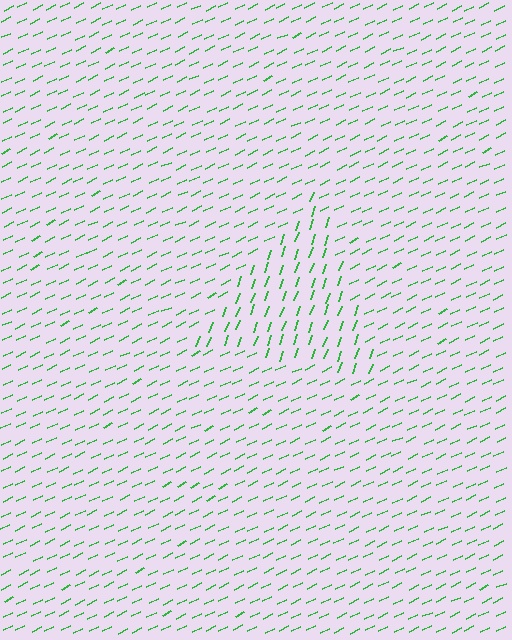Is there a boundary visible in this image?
Yes, there is a texture boundary formed by a change in line orientation.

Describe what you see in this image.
The image is filled with small green line segments. A triangle region in the image has lines oriented differently from the surrounding lines, creating a visible texture boundary.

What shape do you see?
I see a triangle.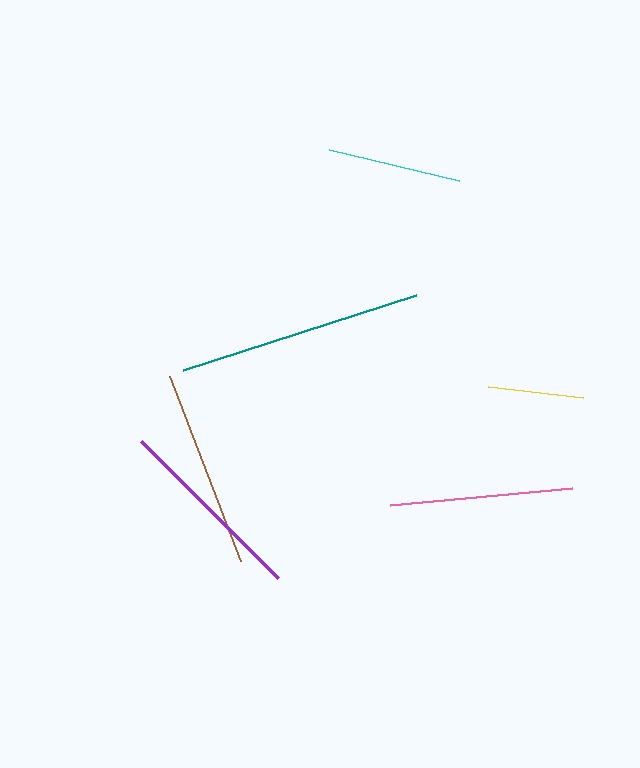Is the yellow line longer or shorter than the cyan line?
The cyan line is longer than the yellow line.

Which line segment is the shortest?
The yellow line is the shortest at approximately 96 pixels.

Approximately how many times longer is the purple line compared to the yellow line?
The purple line is approximately 2.0 times the length of the yellow line.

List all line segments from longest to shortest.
From longest to shortest: teal, brown, purple, pink, cyan, yellow.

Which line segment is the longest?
The teal line is the longest at approximately 245 pixels.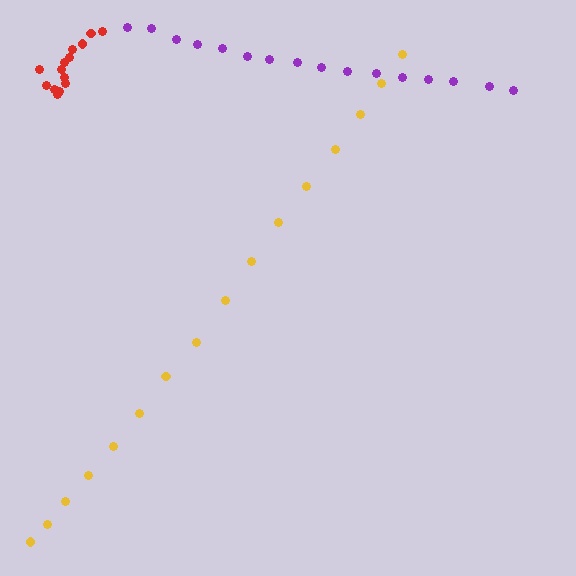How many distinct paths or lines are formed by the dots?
There are 3 distinct paths.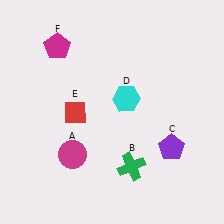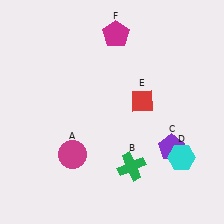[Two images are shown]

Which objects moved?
The objects that moved are: the cyan hexagon (D), the red diamond (E), the magenta pentagon (F).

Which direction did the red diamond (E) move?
The red diamond (E) moved right.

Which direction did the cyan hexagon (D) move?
The cyan hexagon (D) moved down.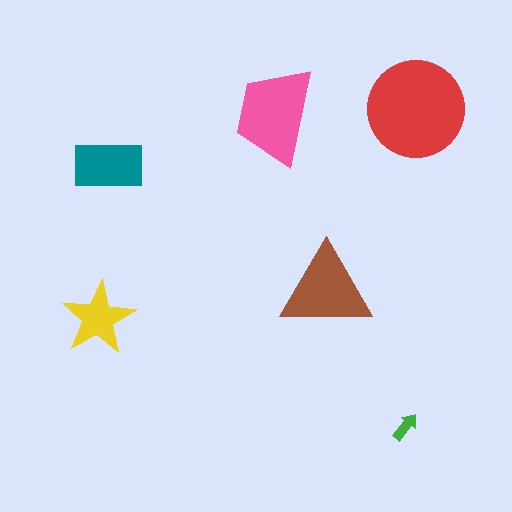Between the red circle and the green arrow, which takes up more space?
The red circle.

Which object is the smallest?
The green arrow.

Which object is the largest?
The red circle.